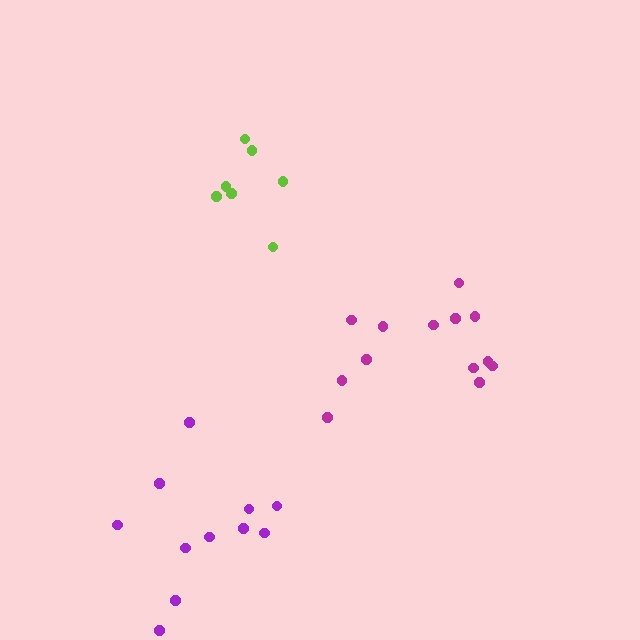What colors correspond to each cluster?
The clusters are colored: lime, purple, magenta.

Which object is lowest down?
The purple cluster is bottommost.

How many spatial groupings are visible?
There are 3 spatial groupings.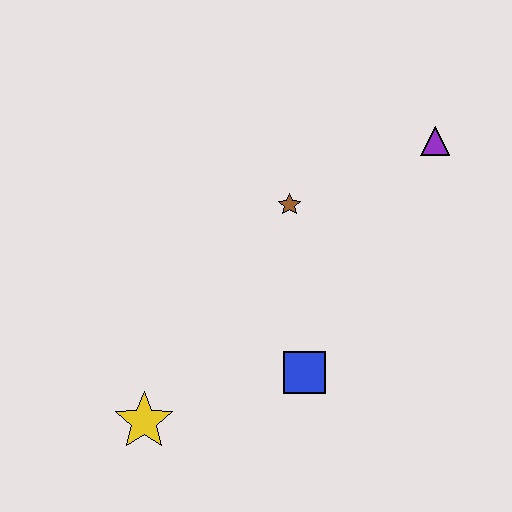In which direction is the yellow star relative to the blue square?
The yellow star is to the left of the blue square.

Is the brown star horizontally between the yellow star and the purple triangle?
Yes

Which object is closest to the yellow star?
The blue square is closest to the yellow star.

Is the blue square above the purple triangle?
No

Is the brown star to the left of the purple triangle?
Yes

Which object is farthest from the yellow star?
The purple triangle is farthest from the yellow star.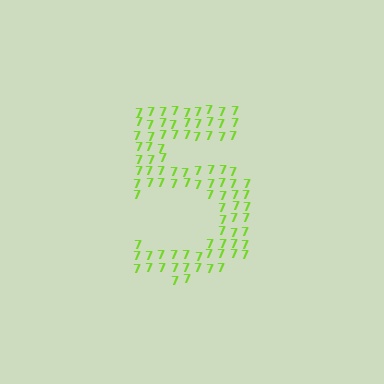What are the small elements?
The small elements are digit 7's.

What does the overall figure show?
The overall figure shows the digit 5.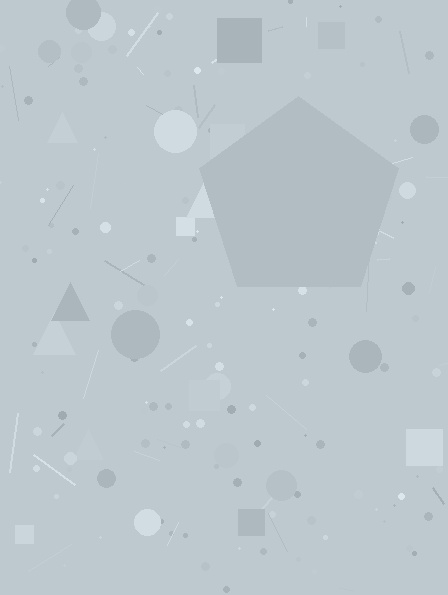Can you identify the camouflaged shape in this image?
The camouflaged shape is a pentagon.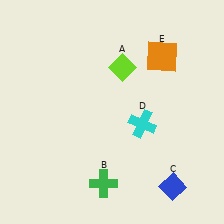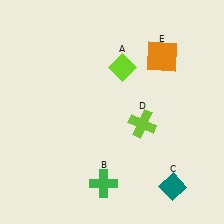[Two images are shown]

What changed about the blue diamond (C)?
In Image 1, C is blue. In Image 2, it changed to teal.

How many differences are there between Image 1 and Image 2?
There are 2 differences between the two images.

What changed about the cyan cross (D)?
In Image 1, D is cyan. In Image 2, it changed to lime.